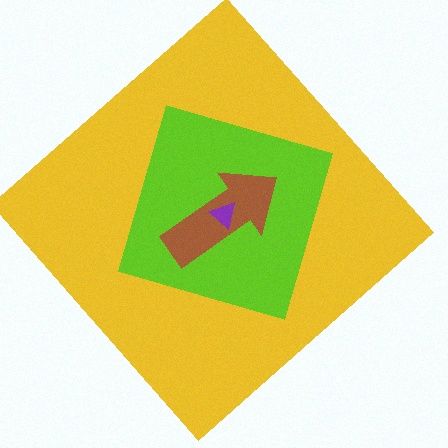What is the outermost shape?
The yellow diamond.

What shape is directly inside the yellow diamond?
The lime diamond.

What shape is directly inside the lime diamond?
The brown arrow.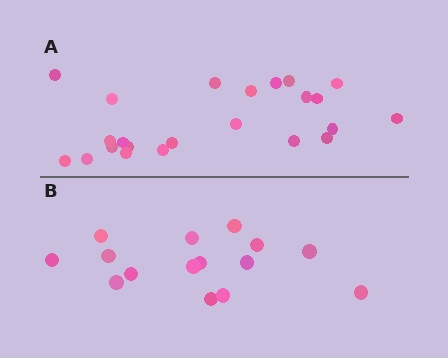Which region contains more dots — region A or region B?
Region A (the top region) has more dots.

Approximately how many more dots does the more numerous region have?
Region A has roughly 8 or so more dots than region B.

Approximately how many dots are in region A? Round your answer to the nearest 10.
About 20 dots. (The exact count is 23, which rounds to 20.)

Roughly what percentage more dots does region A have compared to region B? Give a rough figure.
About 55% more.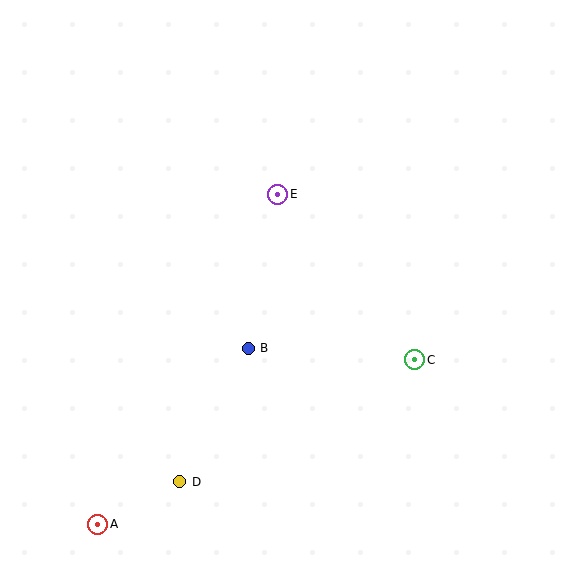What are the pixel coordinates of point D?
Point D is at (180, 482).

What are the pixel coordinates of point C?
Point C is at (415, 360).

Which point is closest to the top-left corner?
Point E is closest to the top-left corner.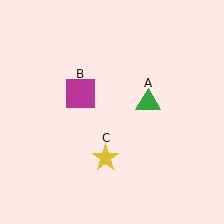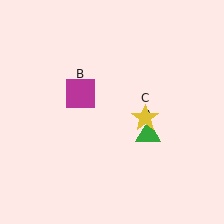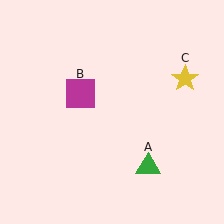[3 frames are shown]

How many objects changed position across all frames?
2 objects changed position: green triangle (object A), yellow star (object C).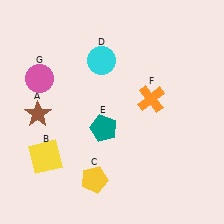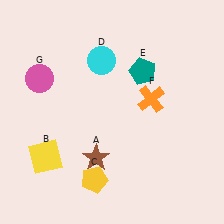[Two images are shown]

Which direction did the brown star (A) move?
The brown star (A) moved right.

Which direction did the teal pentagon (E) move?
The teal pentagon (E) moved up.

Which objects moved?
The objects that moved are: the brown star (A), the teal pentagon (E).